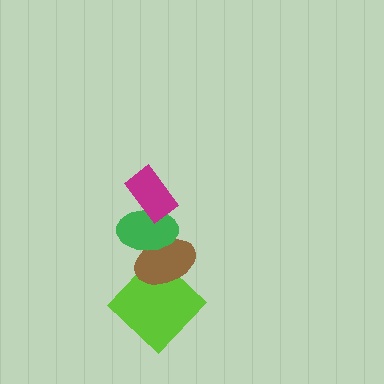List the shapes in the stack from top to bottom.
From top to bottom: the magenta rectangle, the green ellipse, the brown ellipse, the lime diamond.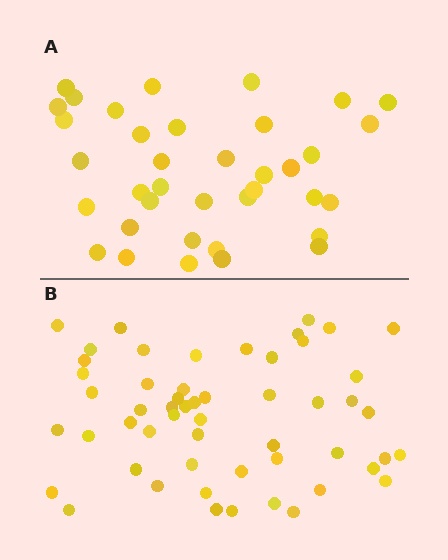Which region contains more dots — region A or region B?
Region B (the bottom region) has more dots.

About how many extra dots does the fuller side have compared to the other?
Region B has approximately 15 more dots than region A.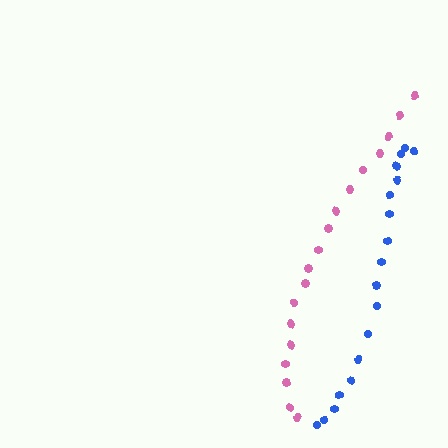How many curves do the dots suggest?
There are 2 distinct paths.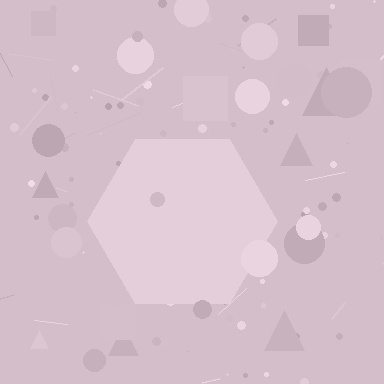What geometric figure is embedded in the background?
A hexagon is embedded in the background.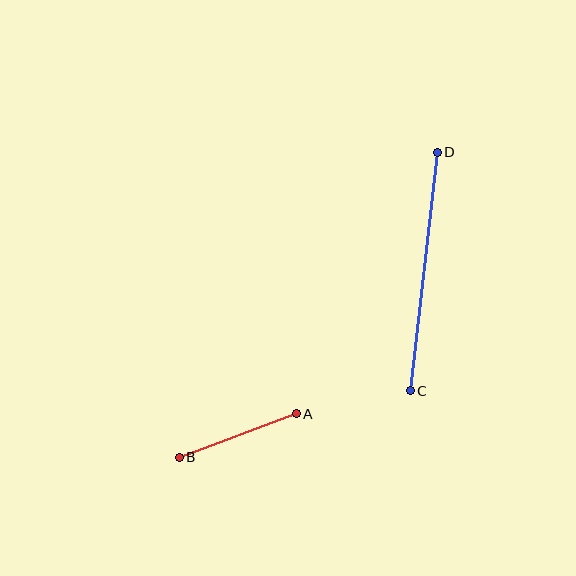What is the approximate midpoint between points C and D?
The midpoint is at approximately (424, 272) pixels.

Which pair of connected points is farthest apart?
Points C and D are farthest apart.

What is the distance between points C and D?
The distance is approximately 240 pixels.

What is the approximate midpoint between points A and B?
The midpoint is at approximately (238, 435) pixels.